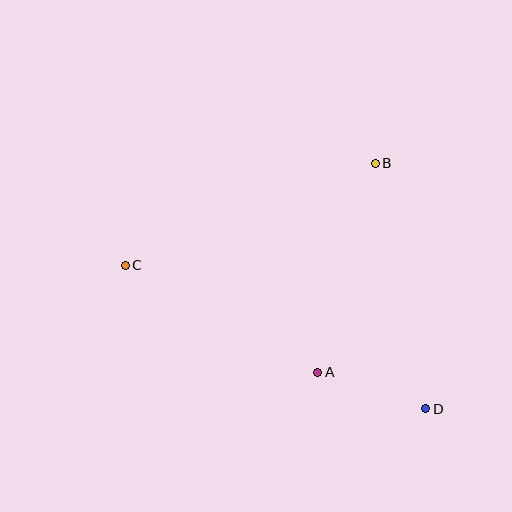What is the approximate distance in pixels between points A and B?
The distance between A and B is approximately 217 pixels.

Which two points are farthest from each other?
Points C and D are farthest from each other.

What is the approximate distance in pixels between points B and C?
The distance between B and C is approximately 270 pixels.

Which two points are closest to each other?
Points A and D are closest to each other.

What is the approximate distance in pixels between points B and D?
The distance between B and D is approximately 251 pixels.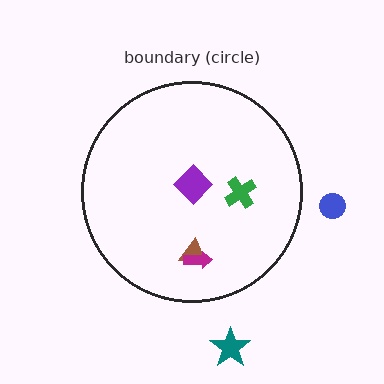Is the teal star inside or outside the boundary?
Outside.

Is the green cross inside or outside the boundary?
Inside.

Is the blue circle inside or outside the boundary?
Outside.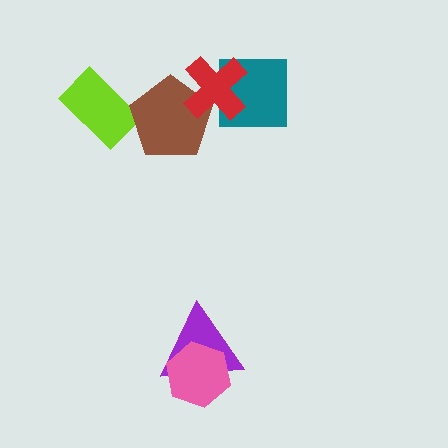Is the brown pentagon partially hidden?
Yes, it is partially covered by another shape.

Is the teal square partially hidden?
Yes, it is partially covered by another shape.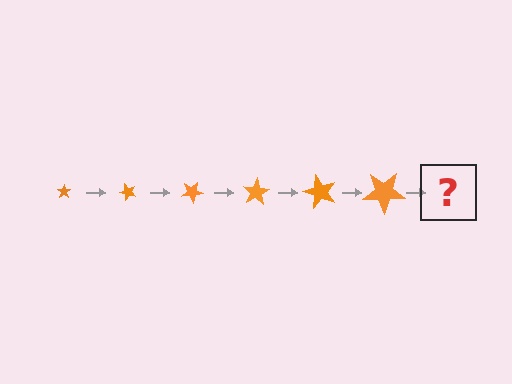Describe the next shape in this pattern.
It should be a star, larger than the previous one and rotated 300 degrees from the start.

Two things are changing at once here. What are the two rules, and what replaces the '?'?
The two rules are that the star grows larger each step and it rotates 50 degrees each step. The '?' should be a star, larger than the previous one and rotated 300 degrees from the start.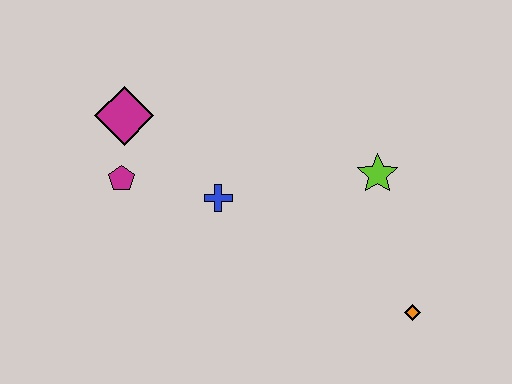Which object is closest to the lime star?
The orange diamond is closest to the lime star.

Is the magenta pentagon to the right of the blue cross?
No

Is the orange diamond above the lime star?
No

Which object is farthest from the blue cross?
The orange diamond is farthest from the blue cross.